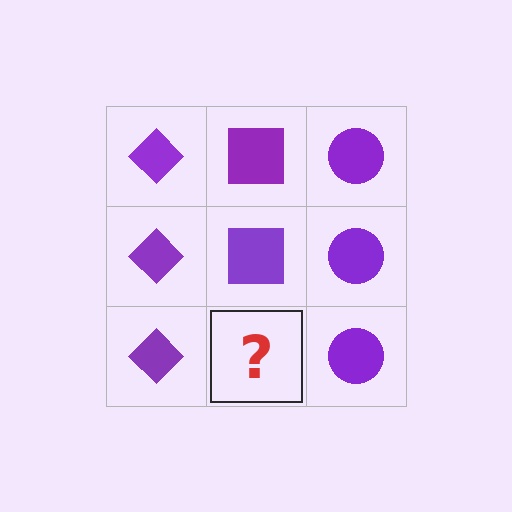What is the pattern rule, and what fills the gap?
The rule is that each column has a consistent shape. The gap should be filled with a purple square.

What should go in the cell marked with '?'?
The missing cell should contain a purple square.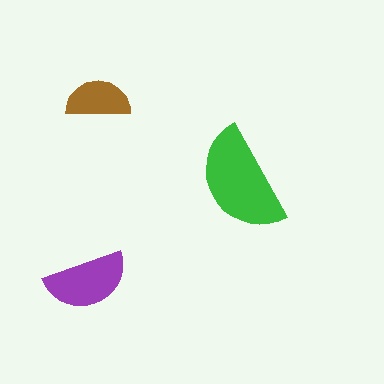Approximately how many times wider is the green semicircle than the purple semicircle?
About 1.5 times wider.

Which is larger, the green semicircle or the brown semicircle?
The green one.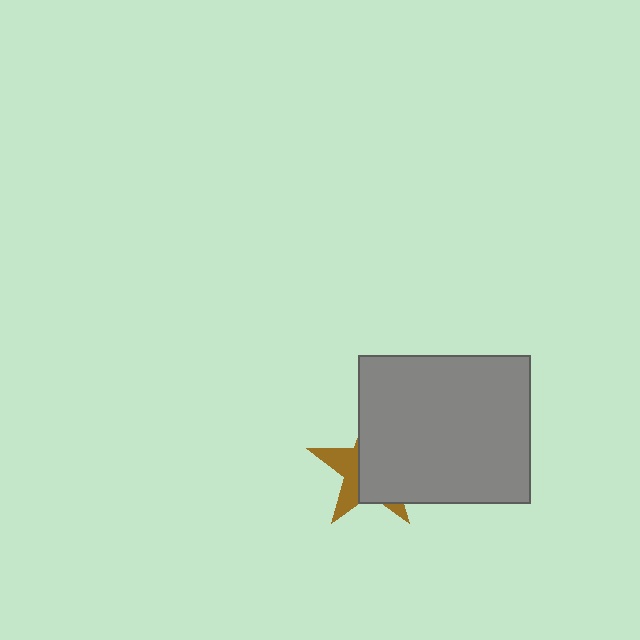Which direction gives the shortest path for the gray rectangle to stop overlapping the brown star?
Moving right gives the shortest separation.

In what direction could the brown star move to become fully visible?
The brown star could move left. That would shift it out from behind the gray rectangle entirely.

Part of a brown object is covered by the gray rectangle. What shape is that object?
It is a star.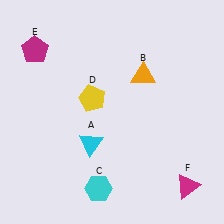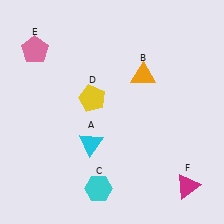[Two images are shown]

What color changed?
The pentagon (E) changed from magenta in Image 1 to pink in Image 2.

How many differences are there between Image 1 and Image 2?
There is 1 difference between the two images.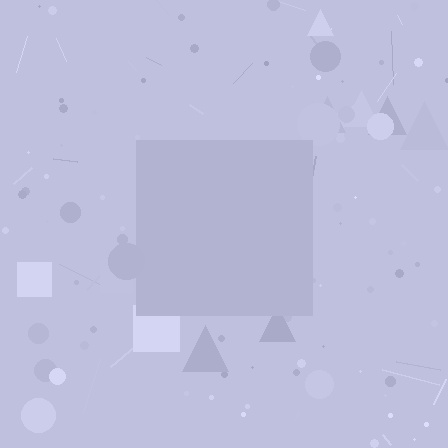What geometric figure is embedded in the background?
A square is embedded in the background.